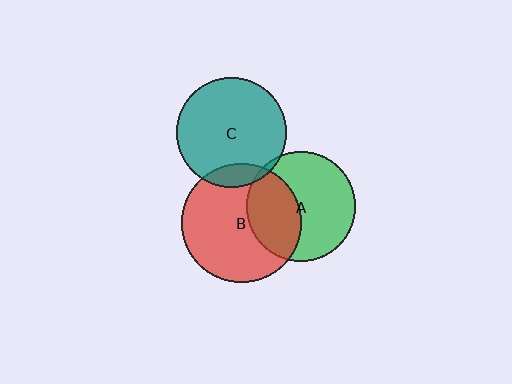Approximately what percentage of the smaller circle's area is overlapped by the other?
Approximately 5%.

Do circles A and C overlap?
Yes.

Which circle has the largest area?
Circle B (red).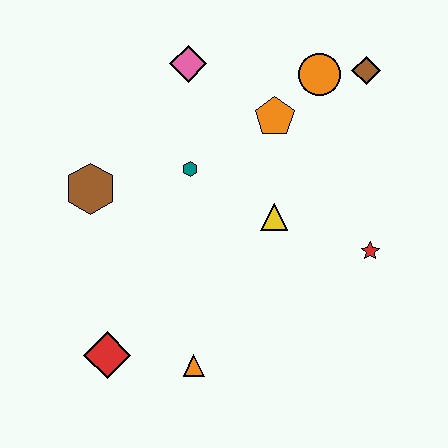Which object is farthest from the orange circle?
The red diamond is farthest from the orange circle.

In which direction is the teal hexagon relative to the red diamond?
The teal hexagon is above the red diamond.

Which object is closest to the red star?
The yellow triangle is closest to the red star.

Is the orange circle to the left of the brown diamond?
Yes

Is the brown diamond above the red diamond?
Yes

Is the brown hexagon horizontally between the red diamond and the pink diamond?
No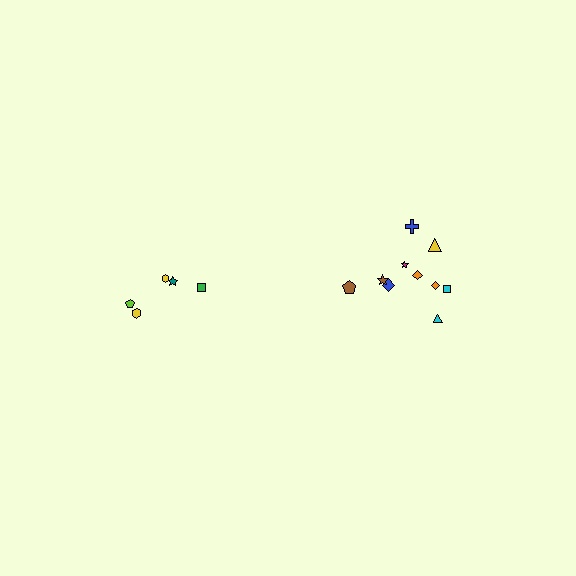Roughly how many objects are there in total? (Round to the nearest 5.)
Roughly 15 objects in total.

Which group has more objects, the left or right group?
The right group.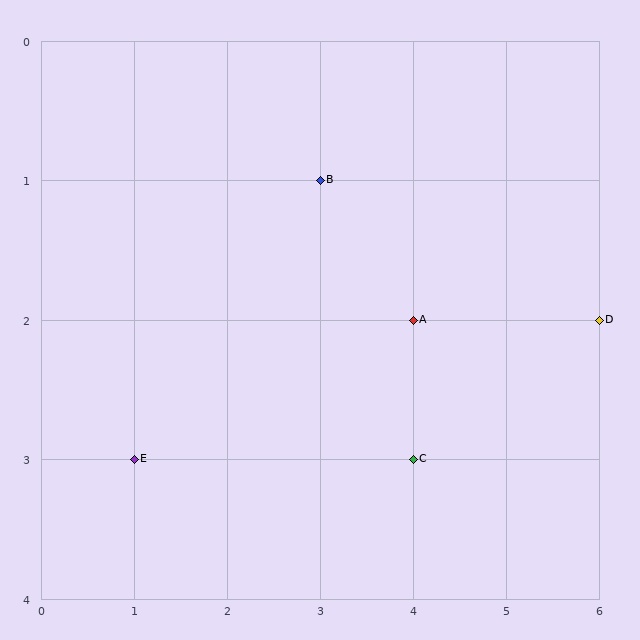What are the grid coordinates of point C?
Point C is at grid coordinates (4, 3).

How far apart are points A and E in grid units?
Points A and E are 3 columns and 1 row apart (about 3.2 grid units diagonally).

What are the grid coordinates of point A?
Point A is at grid coordinates (4, 2).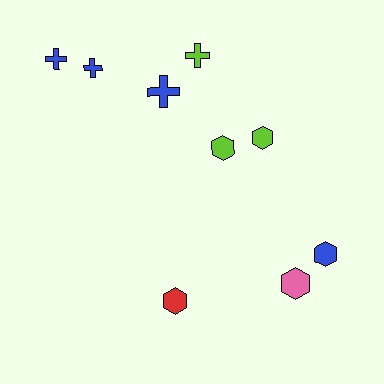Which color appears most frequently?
Blue, with 4 objects.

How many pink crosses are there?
There are no pink crosses.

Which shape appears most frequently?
Hexagon, with 5 objects.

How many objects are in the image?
There are 9 objects.